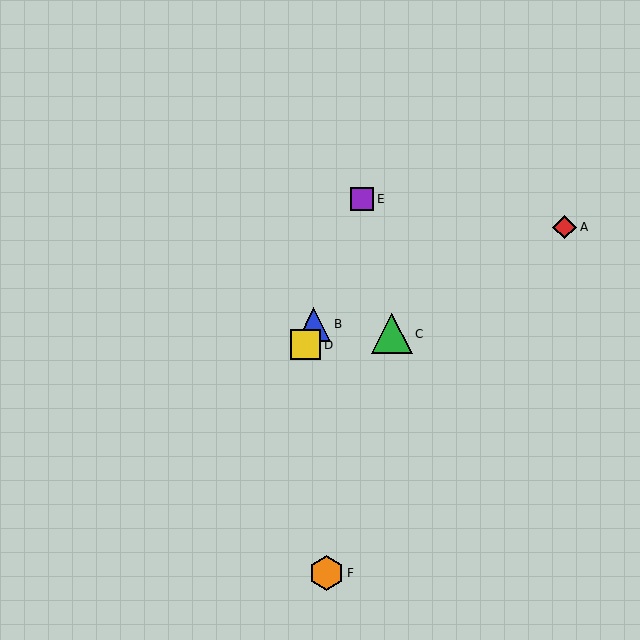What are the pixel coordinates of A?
Object A is at (565, 227).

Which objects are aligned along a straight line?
Objects B, D, E are aligned along a straight line.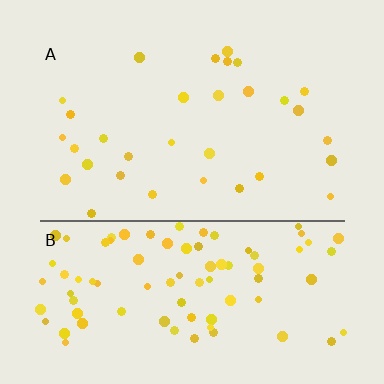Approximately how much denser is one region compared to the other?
Approximately 3.0× — region B over region A.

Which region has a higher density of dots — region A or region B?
B (the bottom).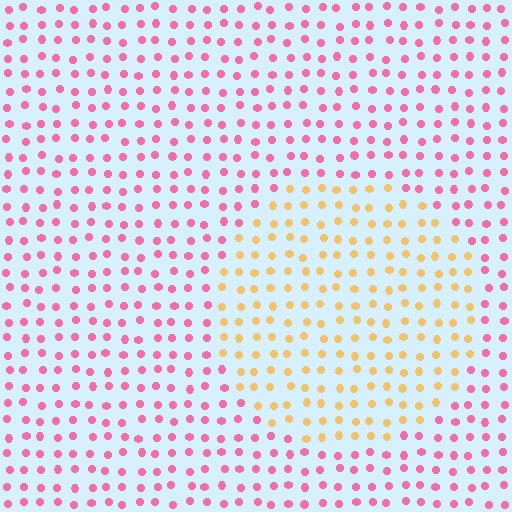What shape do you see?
I see a circle.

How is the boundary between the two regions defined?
The boundary is defined purely by a slight shift in hue (about 66 degrees). Spacing, size, and orientation are identical on both sides.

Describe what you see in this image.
The image is filled with small pink elements in a uniform arrangement. A circle-shaped region is visible where the elements are tinted to a slightly different hue, forming a subtle color boundary.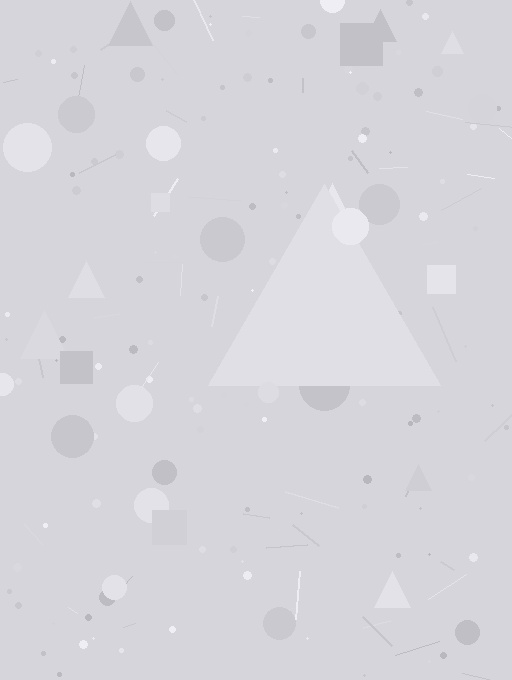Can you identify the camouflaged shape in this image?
The camouflaged shape is a triangle.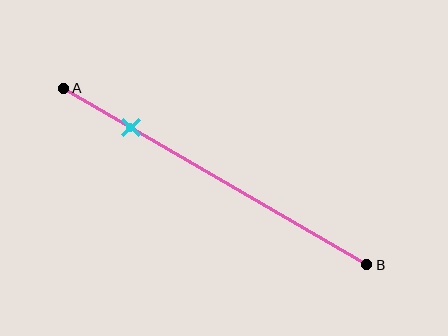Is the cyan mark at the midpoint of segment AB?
No, the mark is at about 20% from A, not at the 50% midpoint.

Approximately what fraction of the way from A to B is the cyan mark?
The cyan mark is approximately 20% of the way from A to B.